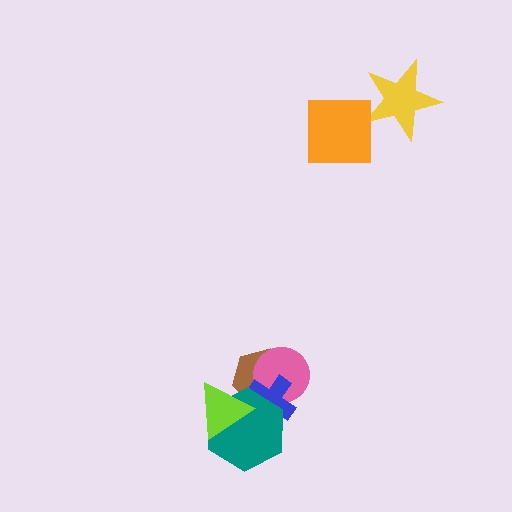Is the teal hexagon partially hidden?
Yes, it is partially covered by another shape.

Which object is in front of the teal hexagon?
The lime triangle is in front of the teal hexagon.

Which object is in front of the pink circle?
The blue cross is in front of the pink circle.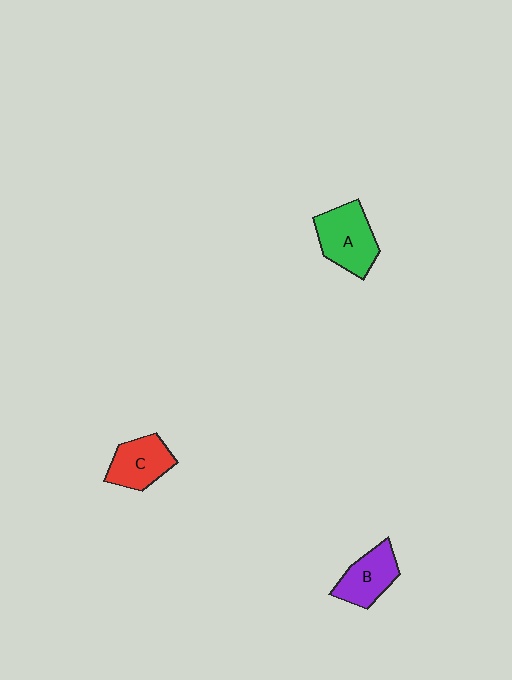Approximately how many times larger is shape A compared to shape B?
Approximately 1.3 times.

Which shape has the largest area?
Shape A (green).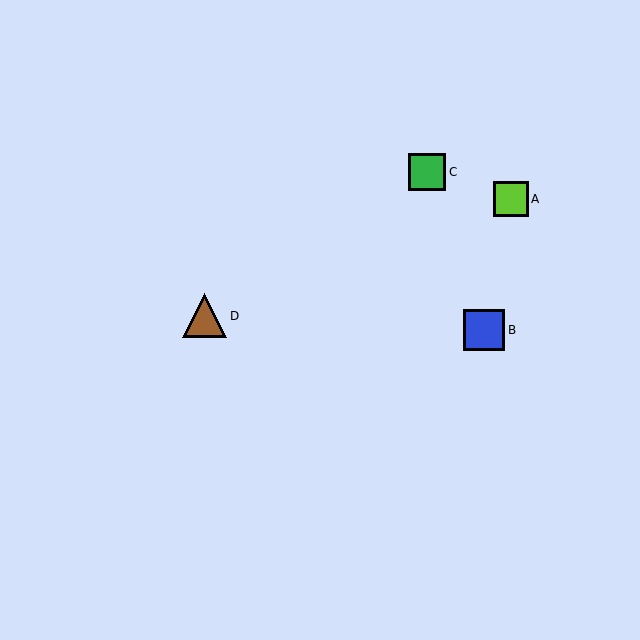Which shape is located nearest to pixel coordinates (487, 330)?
The blue square (labeled B) at (484, 330) is nearest to that location.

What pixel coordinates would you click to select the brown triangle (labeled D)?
Click at (205, 316) to select the brown triangle D.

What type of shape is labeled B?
Shape B is a blue square.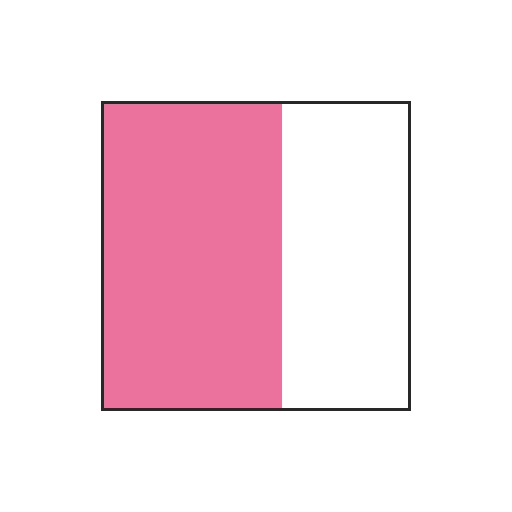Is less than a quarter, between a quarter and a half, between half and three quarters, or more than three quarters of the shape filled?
Between half and three quarters.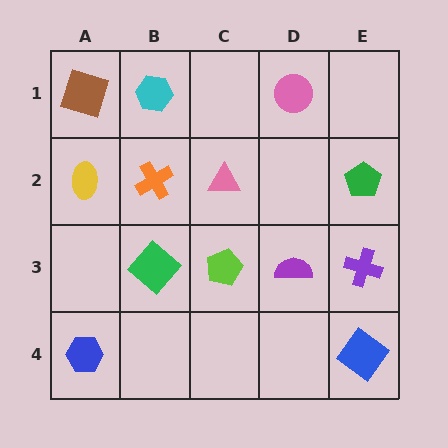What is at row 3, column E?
A purple cross.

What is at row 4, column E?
A blue diamond.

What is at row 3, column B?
A green diamond.